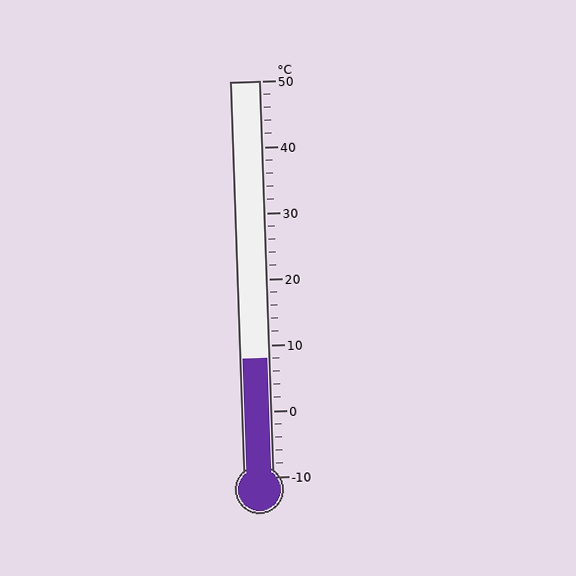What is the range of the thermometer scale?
The thermometer scale ranges from -10°C to 50°C.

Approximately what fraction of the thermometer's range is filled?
The thermometer is filled to approximately 30% of its range.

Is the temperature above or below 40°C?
The temperature is below 40°C.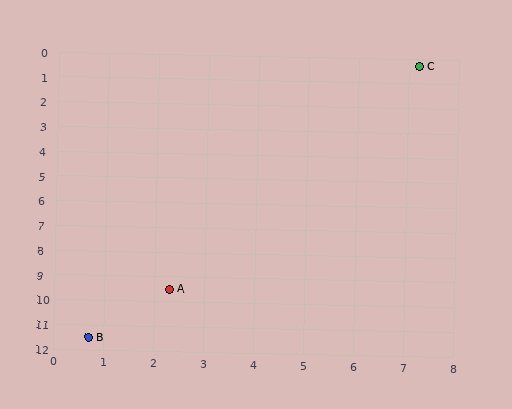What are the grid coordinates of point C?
Point C is at approximately (7.2, 0.3).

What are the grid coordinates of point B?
Point B is at approximately (0.7, 11.5).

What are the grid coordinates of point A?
Point A is at approximately (2.3, 9.5).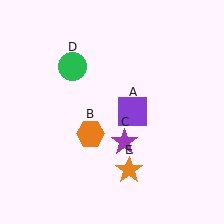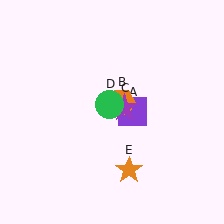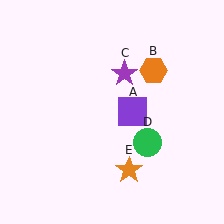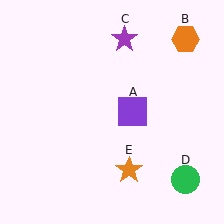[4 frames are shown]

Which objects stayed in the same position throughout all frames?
Purple square (object A) and orange star (object E) remained stationary.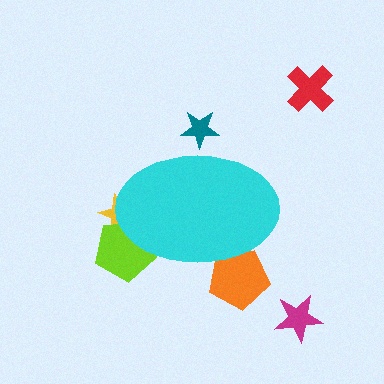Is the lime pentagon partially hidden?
Yes, the lime pentagon is partially hidden behind the cyan ellipse.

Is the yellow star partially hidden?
Yes, the yellow star is partially hidden behind the cyan ellipse.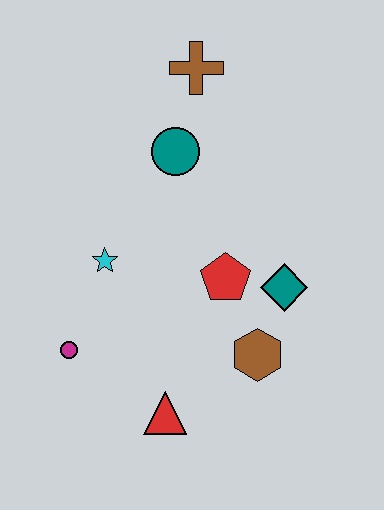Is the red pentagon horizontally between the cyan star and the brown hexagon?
Yes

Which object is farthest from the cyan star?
The brown cross is farthest from the cyan star.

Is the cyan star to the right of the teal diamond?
No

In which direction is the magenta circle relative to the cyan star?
The magenta circle is below the cyan star.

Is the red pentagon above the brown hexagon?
Yes